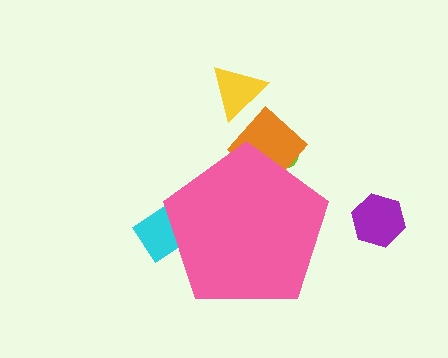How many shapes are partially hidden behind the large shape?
3 shapes are partially hidden.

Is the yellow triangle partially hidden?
No, the yellow triangle is fully visible.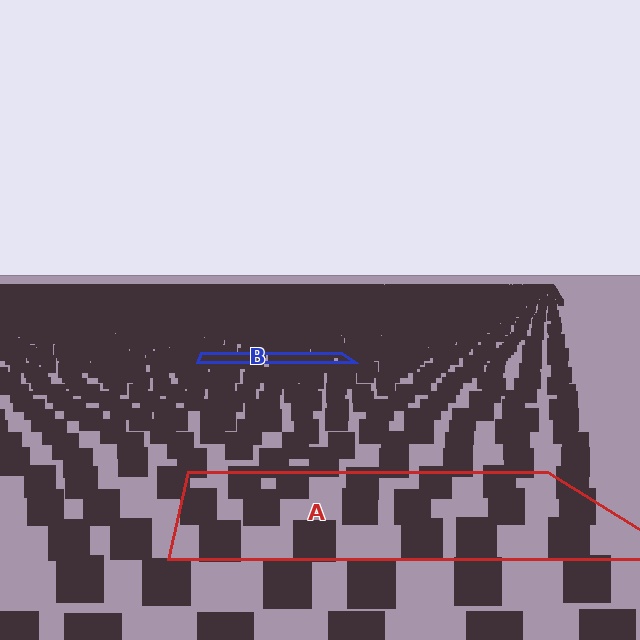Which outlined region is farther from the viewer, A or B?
Region B is farther from the viewer — the texture elements inside it appear smaller and more densely packed.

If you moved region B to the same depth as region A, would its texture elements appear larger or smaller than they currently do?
They would appear larger. At a closer depth, the same texture elements are projected at a bigger on-screen size.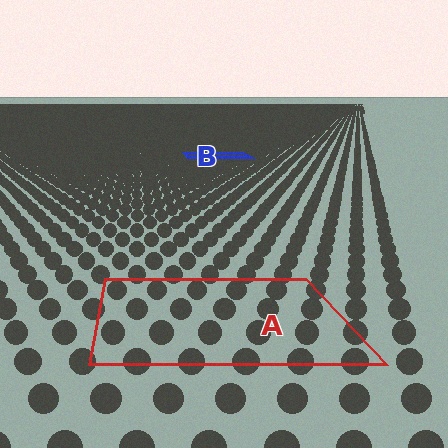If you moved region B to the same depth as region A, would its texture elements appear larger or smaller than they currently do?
They would appear larger. At a closer depth, the same texture elements are projected at a bigger on-screen size.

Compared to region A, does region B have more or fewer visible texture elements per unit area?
Region B has more texture elements per unit area — they are packed more densely because it is farther away.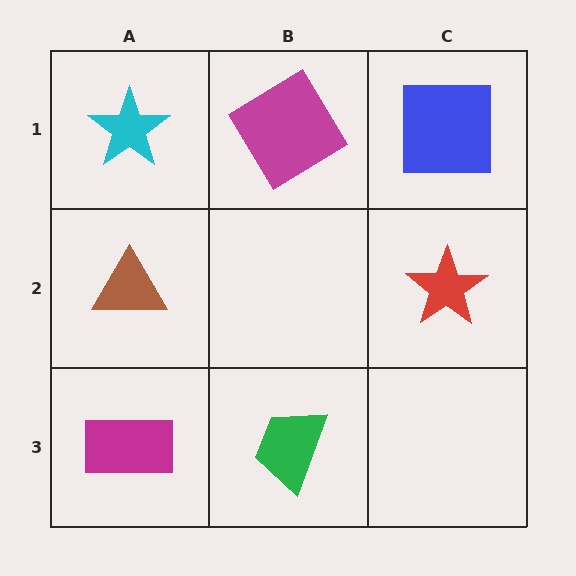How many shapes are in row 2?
2 shapes.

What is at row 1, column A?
A cyan star.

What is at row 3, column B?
A green trapezoid.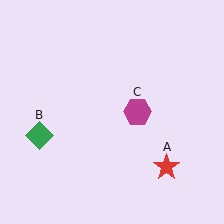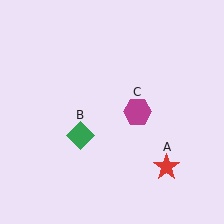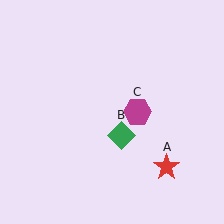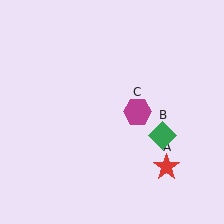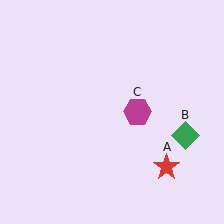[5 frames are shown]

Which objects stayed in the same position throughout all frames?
Red star (object A) and magenta hexagon (object C) remained stationary.